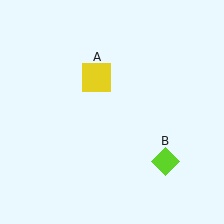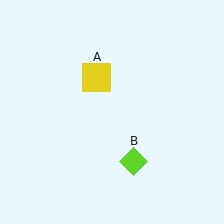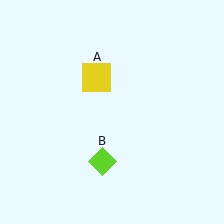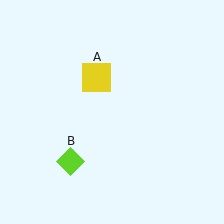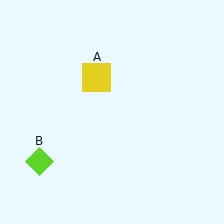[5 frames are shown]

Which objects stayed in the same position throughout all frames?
Yellow square (object A) remained stationary.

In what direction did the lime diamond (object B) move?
The lime diamond (object B) moved left.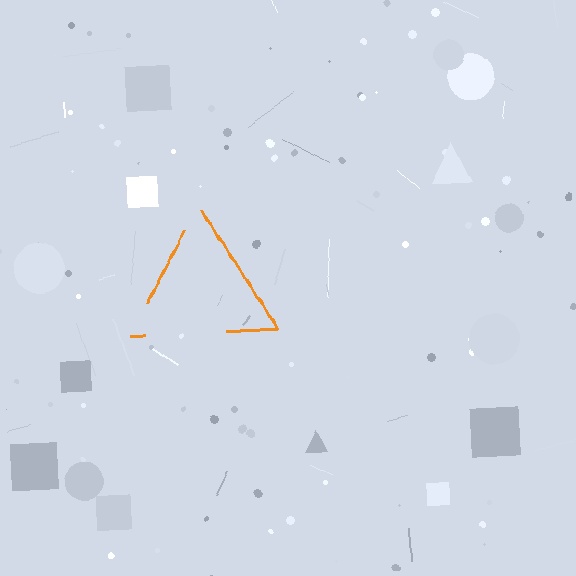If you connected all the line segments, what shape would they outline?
They would outline a triangle.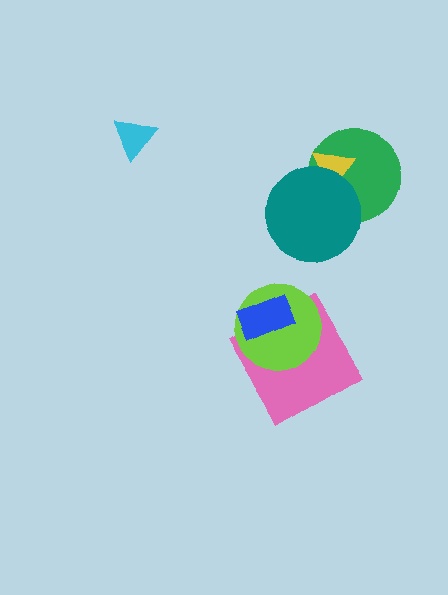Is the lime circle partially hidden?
Yes, it is partially covered by another shape.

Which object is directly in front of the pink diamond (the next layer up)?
The lime circle is directly in front of the pink diamond.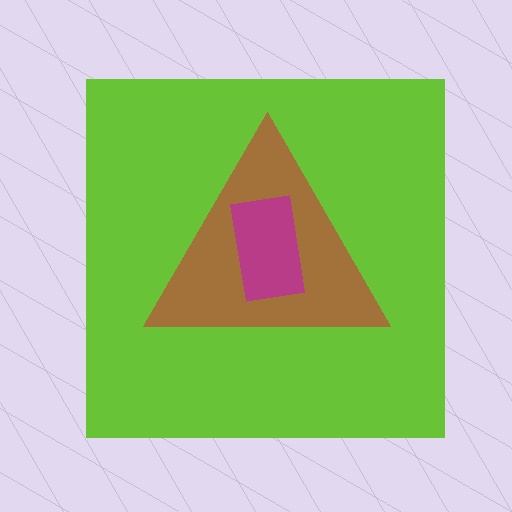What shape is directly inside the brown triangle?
The magenta rectangle.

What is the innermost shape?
The magenta rectangle.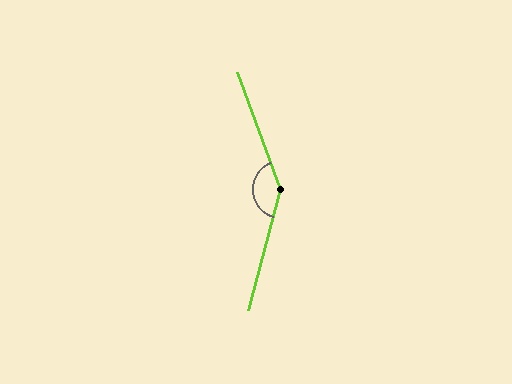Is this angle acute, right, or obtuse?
It is obtuse.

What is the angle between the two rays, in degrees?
Approximately 145 degrees.